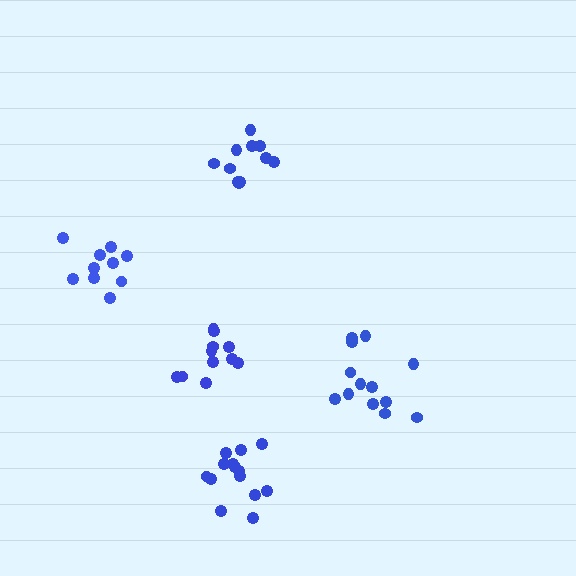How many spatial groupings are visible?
There are 5 spatial groupings.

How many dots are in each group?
Group 1: 13 dots, Group 2: 10 dots, Group 3: 11 dots, Group 4: 11 dots, Group 5: 14 dots (59 total).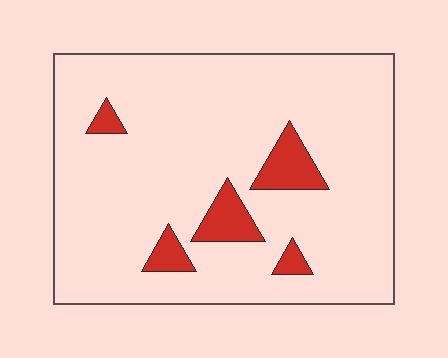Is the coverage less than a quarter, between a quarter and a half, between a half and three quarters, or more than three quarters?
Less than a quarter.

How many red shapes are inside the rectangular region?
5.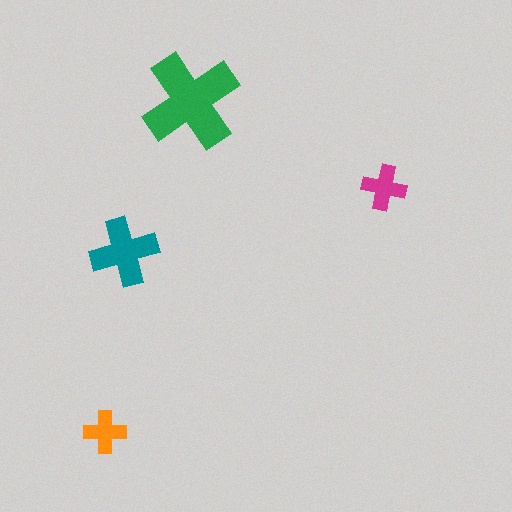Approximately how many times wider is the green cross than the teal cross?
About 1.5 times wider.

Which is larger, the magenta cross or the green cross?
The green one.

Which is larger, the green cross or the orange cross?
The green one.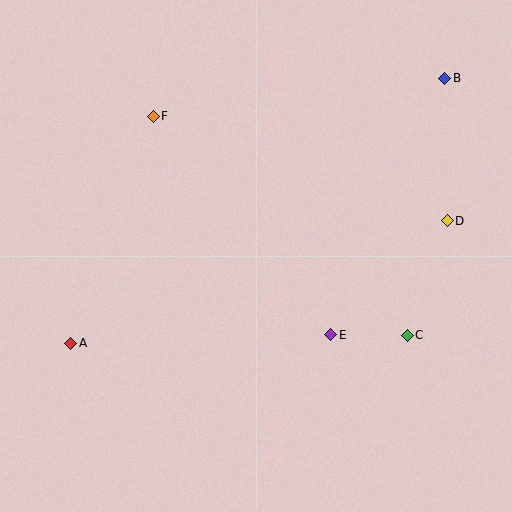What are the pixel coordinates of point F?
Point F is at (153, 116).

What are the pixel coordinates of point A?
Point A is at (71, 343).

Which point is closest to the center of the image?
Point E at (331, 335) is closest to the center.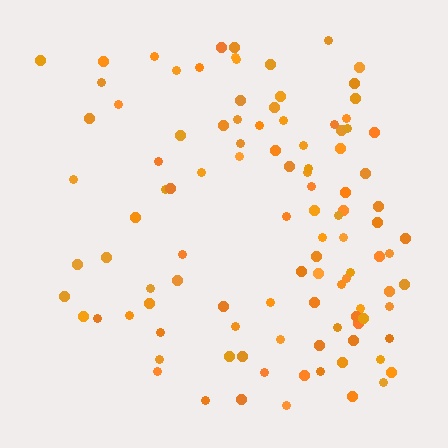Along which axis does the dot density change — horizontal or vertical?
Horizontal.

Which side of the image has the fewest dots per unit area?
The left.